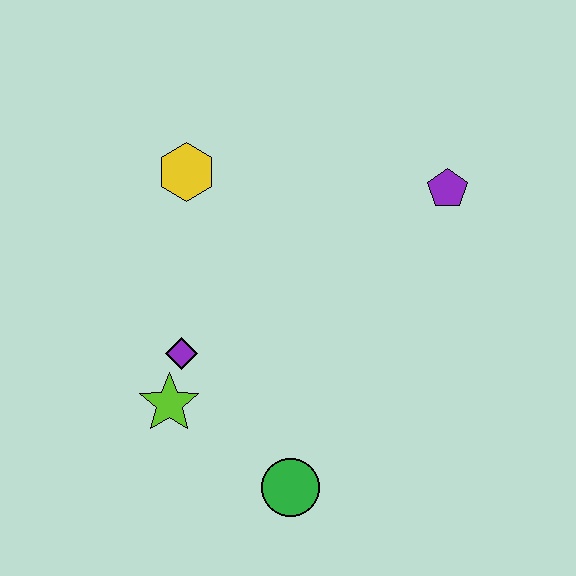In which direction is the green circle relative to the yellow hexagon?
The green circle is below the yellow hexagon.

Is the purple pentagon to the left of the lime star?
No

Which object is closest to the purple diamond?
The lime star is closest to the purple diamond.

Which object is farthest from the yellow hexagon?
The green circle is farthest from the yellow hexagon.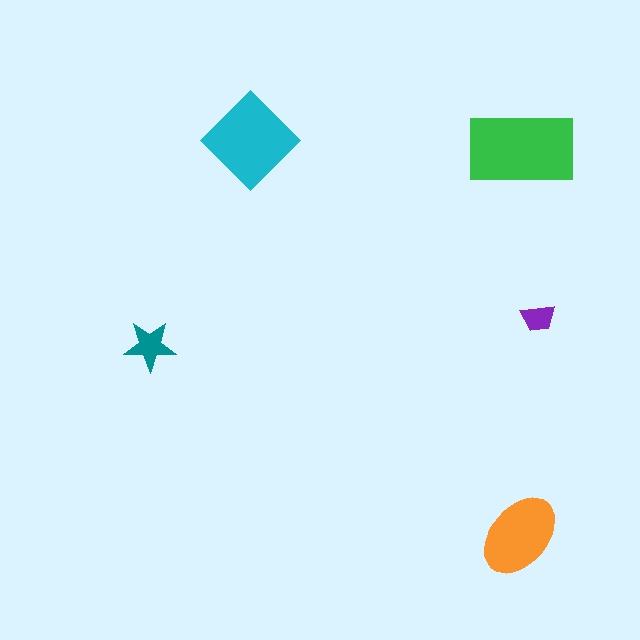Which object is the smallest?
The purple trapezoid.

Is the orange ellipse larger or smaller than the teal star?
Larger.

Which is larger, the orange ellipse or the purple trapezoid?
The orange ellipse.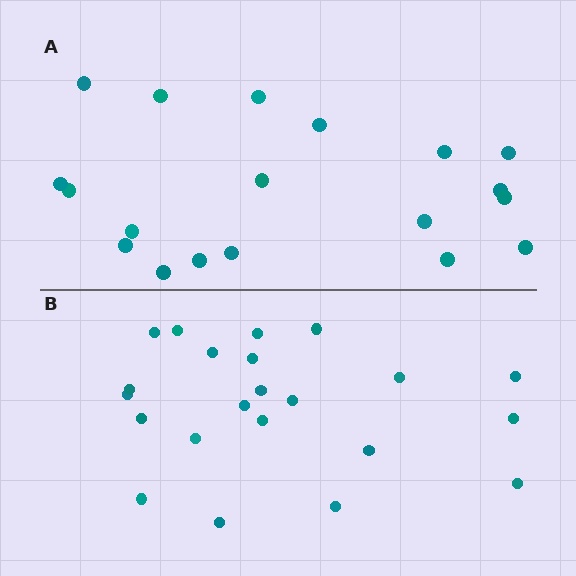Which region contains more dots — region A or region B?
Region B (the bottom region) has more dots.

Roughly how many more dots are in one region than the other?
Region B has just a few more — roughly 2 or 3 more dots than region A.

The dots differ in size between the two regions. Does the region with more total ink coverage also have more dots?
No. Region A has more total ink coverage because its dots are larger, but region B actually contains more individual dots. Total area can be misleading — the number of items is what matters here.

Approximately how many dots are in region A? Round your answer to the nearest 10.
About 20 dots. (The exact count is 19, which rounds to 20.)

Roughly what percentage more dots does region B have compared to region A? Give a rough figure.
About 15% more.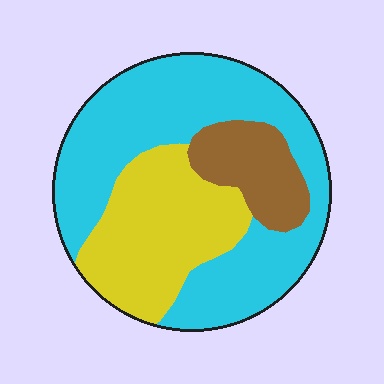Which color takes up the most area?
Cyan, at roughly 55%.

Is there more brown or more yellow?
Yellow.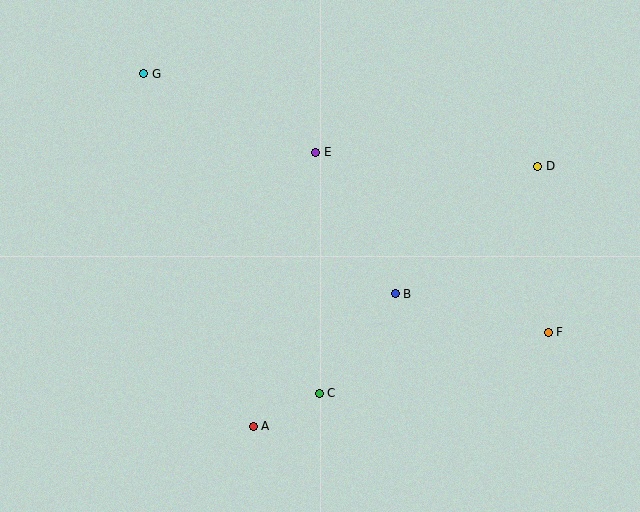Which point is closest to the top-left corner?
Point G is closest to the top-left corner.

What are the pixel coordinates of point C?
Point C is at (319, 393).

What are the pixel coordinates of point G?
Point G is at (144, 74).